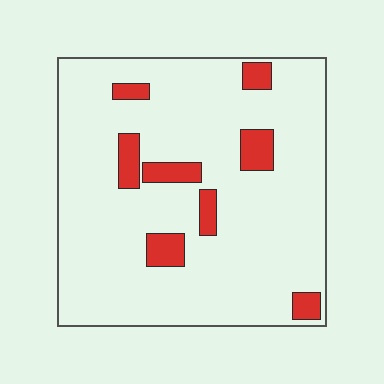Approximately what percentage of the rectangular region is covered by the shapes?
Approximately 10%.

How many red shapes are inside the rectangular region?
8.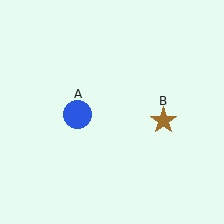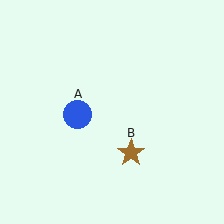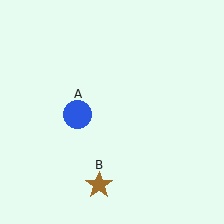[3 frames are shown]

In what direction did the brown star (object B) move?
The brown star (object B) moved down and to the left.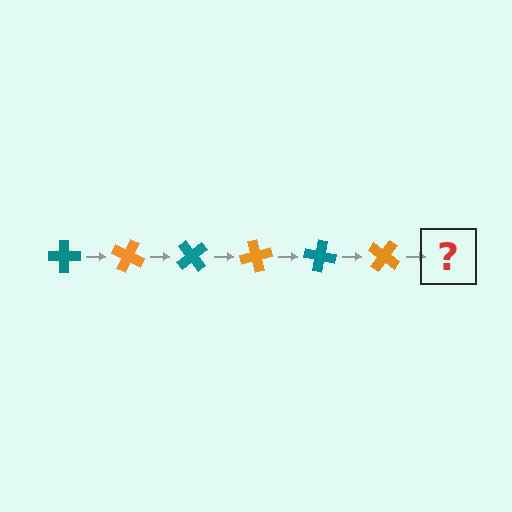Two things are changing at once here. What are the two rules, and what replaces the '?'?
The two rules are that it rotates 25 degrees each step and the color cycles through teal and orange. The '?' should be a teal cross, rotated 150 degrees from the start.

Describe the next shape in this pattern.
It should be a teal cross, rotated 150 degrees from the start.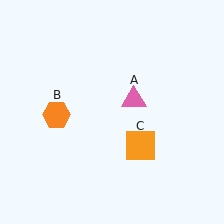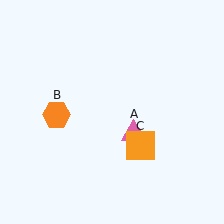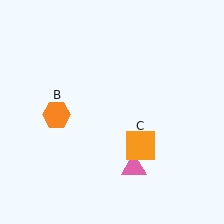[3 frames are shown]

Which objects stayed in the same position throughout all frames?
Orange hexagon (object B) and orange square (object C) remained stationary.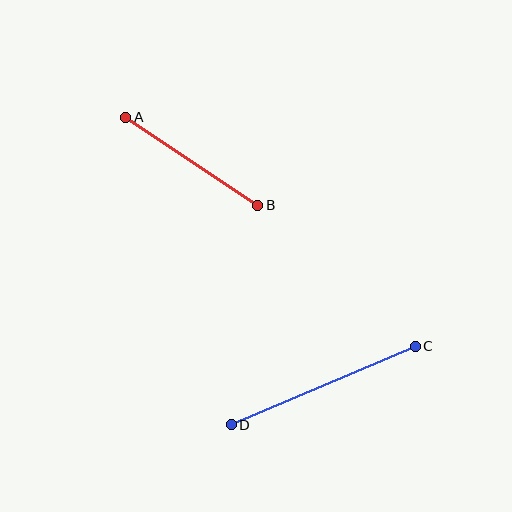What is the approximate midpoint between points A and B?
The midpoint is at approximately (192, 161) pixels.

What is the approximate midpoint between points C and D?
The midpoint is at approximately (323, 386) pixels.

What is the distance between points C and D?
The distance is approximately 200 pixels.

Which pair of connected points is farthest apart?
Points C and D are farthest apart.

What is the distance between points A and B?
The distance is approximately 159 pixels.